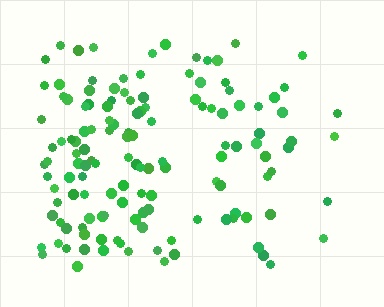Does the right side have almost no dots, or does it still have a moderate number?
Still a moderate number, just noticeably fewer than the left.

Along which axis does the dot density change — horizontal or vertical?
Horizontal.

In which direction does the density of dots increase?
From right to left, with the left side densest.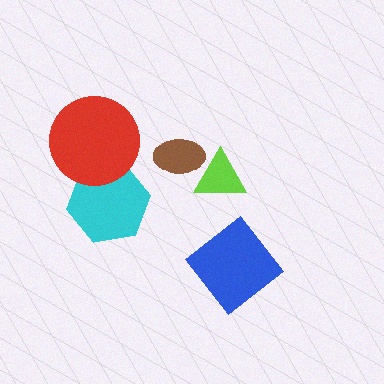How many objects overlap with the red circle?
1 object overlaps with the red circle.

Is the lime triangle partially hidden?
No, no other shape covers it.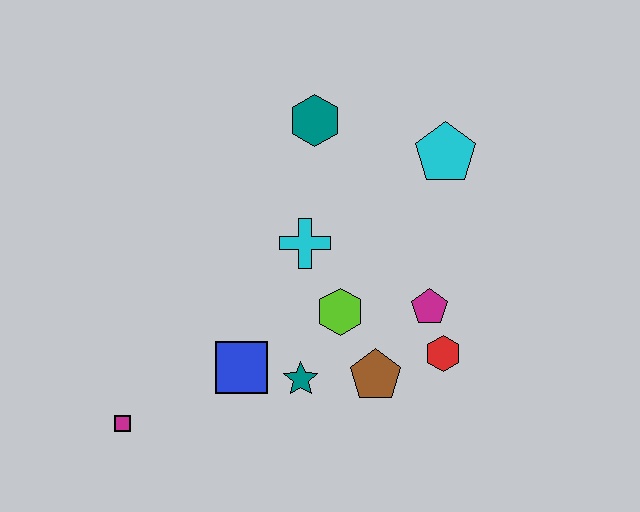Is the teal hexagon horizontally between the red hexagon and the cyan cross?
Yes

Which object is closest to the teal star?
The blue square is closest to the teal star.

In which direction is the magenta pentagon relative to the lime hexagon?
The magenta pentagon is to the right of the lime hexagon.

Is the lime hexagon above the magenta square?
Yes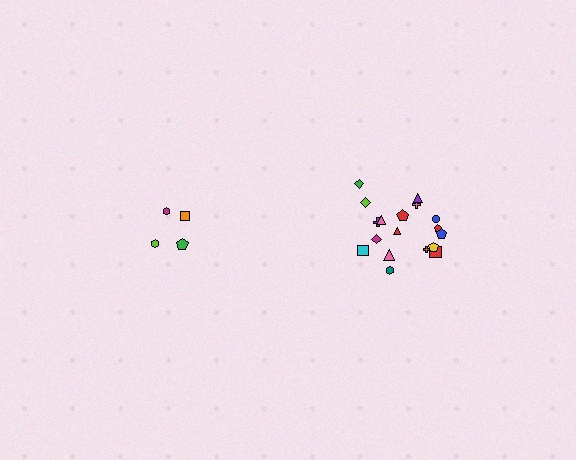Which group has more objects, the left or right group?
The right group.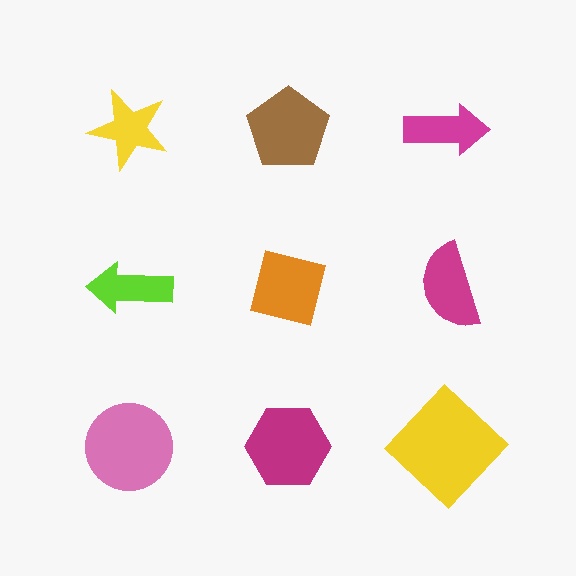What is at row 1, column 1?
A yellow star.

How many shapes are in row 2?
3 shapes.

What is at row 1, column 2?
A brown pentagon.